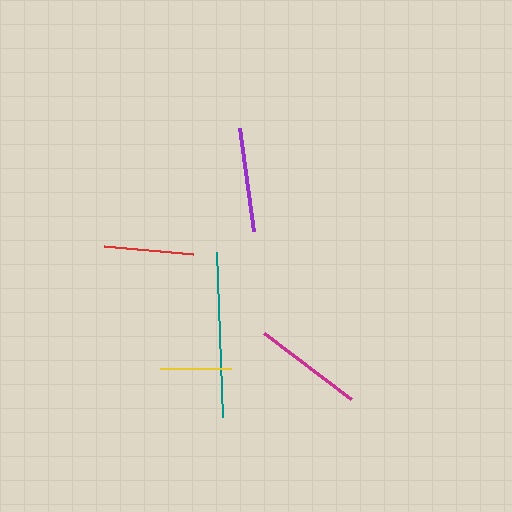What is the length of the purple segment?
The purple segment is approximately 103 pixels long.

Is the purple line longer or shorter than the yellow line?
The purple line is longer than the yellow line.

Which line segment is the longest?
The teal line is the longest at approximately 165 pixels.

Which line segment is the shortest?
The yellow line is the shortest at approximately 71 pixels.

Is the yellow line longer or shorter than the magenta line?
The magenta line is longer than the yellow line.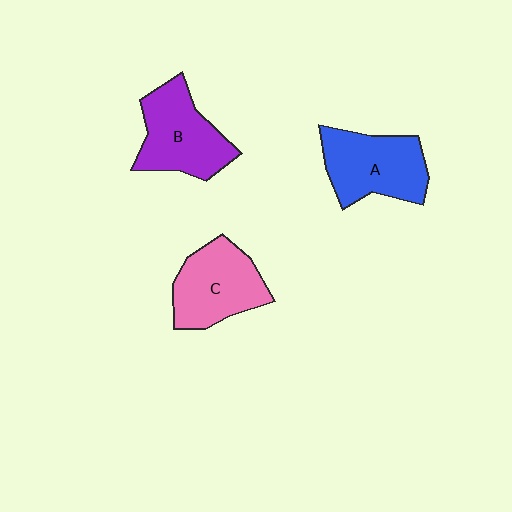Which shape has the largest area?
Shape A (blue).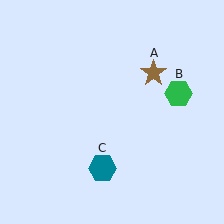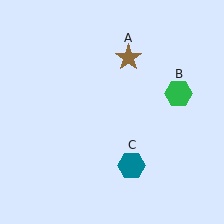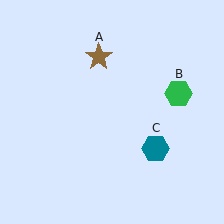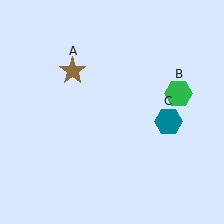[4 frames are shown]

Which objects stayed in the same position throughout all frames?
Green hexagon (object B) remained stationary.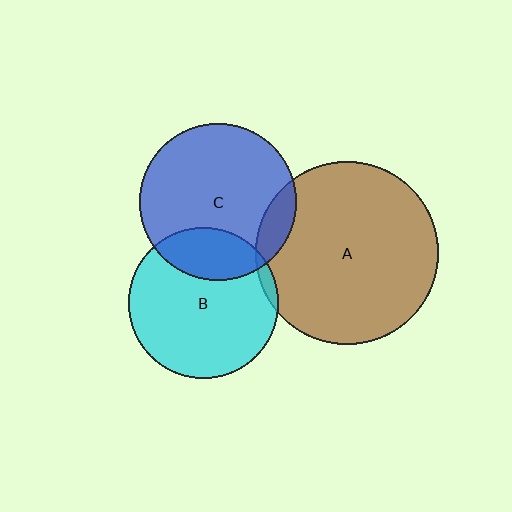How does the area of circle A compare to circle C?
Approximately 1.4 times.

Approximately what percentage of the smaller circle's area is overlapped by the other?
Approximately 10%.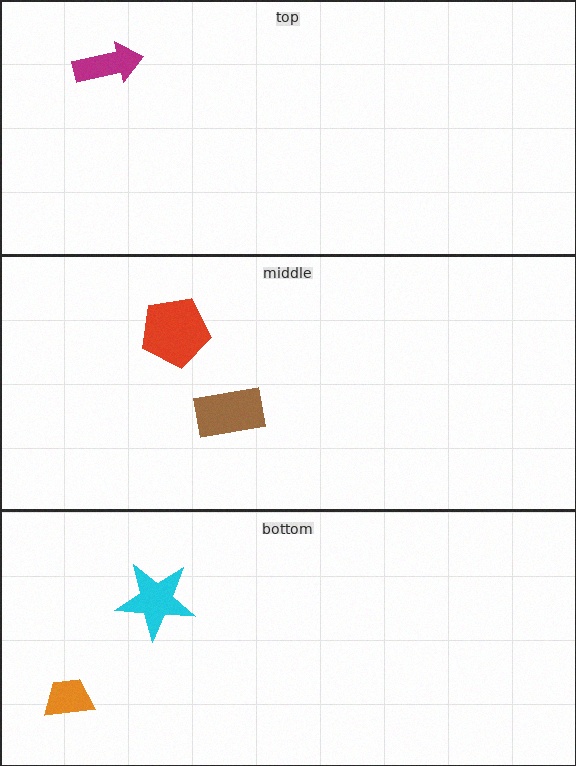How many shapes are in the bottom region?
2.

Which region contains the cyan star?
The bottom region.